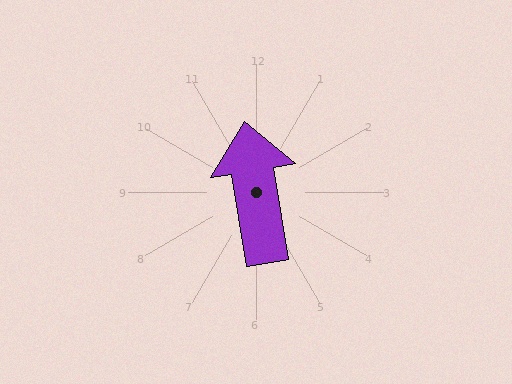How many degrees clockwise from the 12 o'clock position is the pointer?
Approximately 351 degrees.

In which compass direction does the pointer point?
North.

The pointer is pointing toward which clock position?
Roughly 12 o'clock.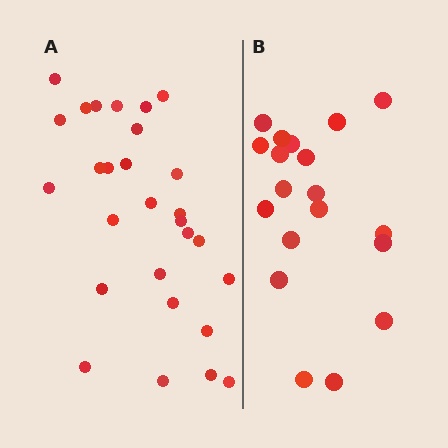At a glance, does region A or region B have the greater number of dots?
Region A (the left region) has more dots.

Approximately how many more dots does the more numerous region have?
Region A has roughly 8 or so more dots than region B.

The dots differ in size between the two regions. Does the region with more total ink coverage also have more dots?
No. Region B has more total ink coverage because its dots are larger, but region A actually contains more individual dots. Total area can be misleading — the number of items is what matters here.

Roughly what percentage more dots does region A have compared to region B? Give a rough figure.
About 45% more.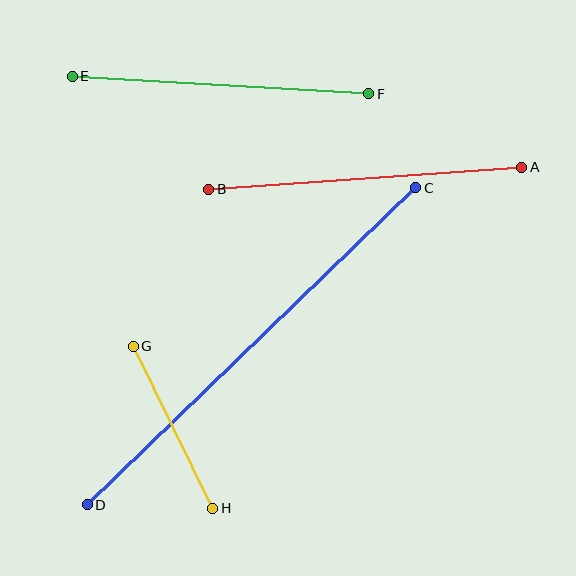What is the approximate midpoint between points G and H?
The midpoint is at approximately (173, 427) pixels.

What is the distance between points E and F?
The distance is approximately 297 pixels.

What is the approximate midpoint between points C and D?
The midpoint is at approximately (251, 346) pixels.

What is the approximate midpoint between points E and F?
The midpoint is at approximately (221, 85) pixels.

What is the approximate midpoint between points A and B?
The midpoint is at approximately (365, 178) pixels.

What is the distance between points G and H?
The distance is approximately 180 pixels.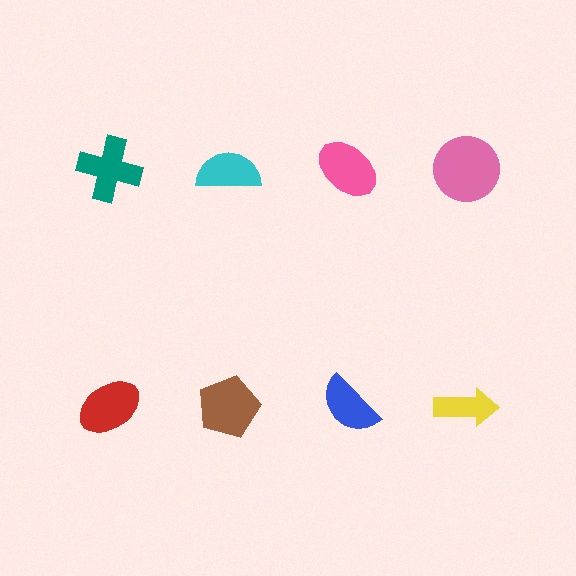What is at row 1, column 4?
A pink circle.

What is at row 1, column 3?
A pink ellipse.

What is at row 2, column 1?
A red ellipse.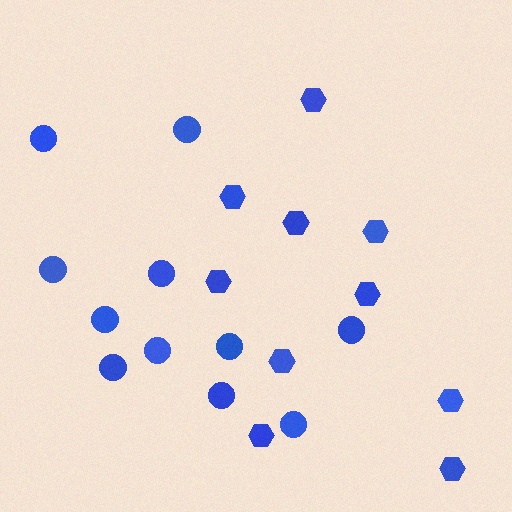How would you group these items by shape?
There are 2 groups: one group of circles (11) and one group of hexagons (10).